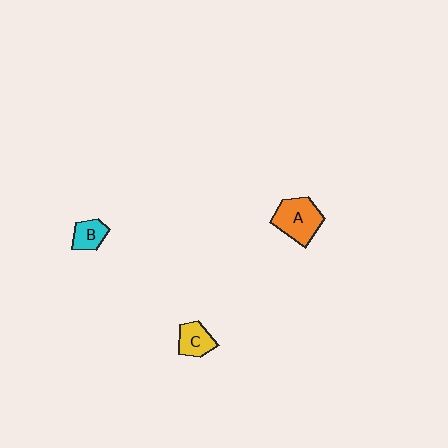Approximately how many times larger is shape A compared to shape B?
Approximately 1.9 times.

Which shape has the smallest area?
Shape B (cyan).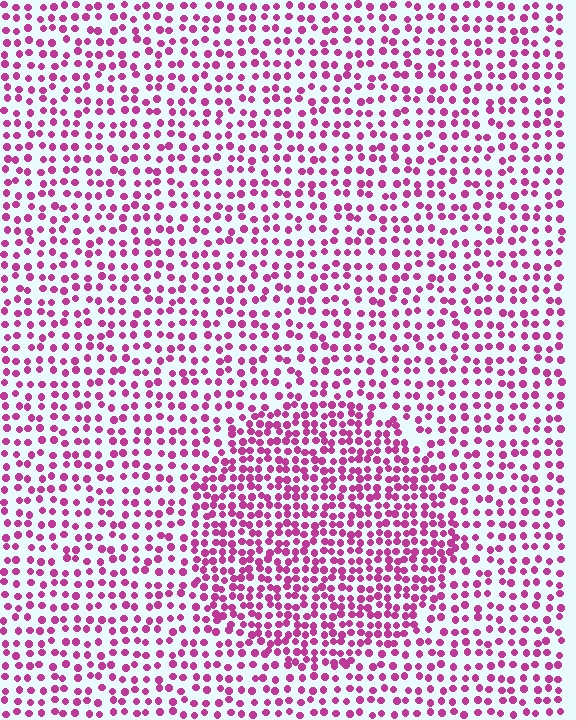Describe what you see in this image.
The image contains small magenta elements arranged at two different densities. A circle-shaped region is visible where the elements are more densely packed than the surrounding area.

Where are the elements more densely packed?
The elements are more densely packed inside the circle boundary.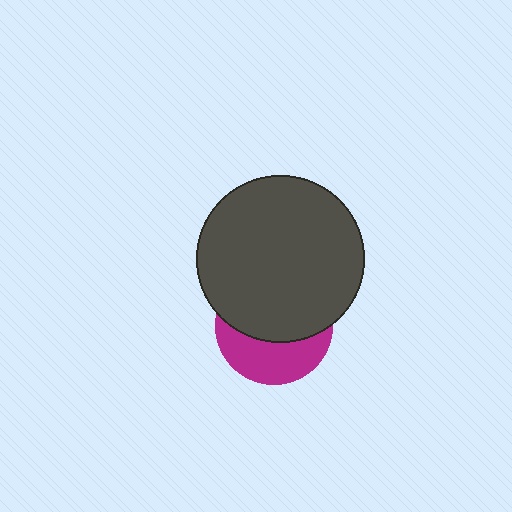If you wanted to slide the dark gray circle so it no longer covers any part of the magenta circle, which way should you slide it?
Slide it up — that is the most direct way to separate the two shapes.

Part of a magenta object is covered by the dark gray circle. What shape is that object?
It is a circle.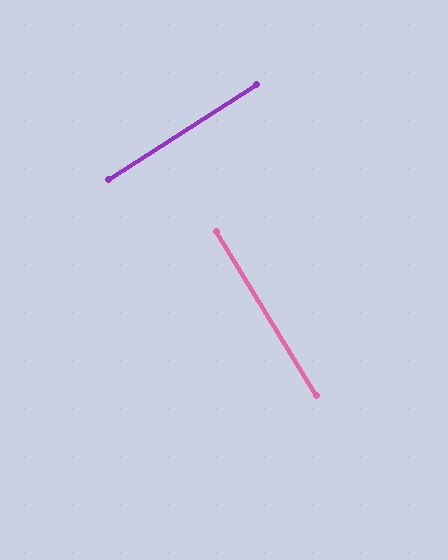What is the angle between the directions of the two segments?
Approximately 89 degrees.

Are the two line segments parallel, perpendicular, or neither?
Perpendicular — they meet at approximately 89°.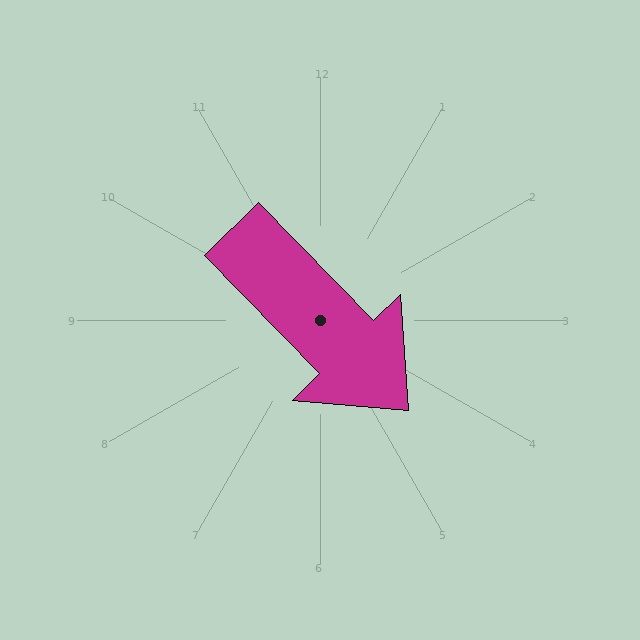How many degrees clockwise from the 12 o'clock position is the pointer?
Approximately 136 degrees.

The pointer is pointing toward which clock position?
Roughly 5 o'clock.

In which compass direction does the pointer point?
Southeast.